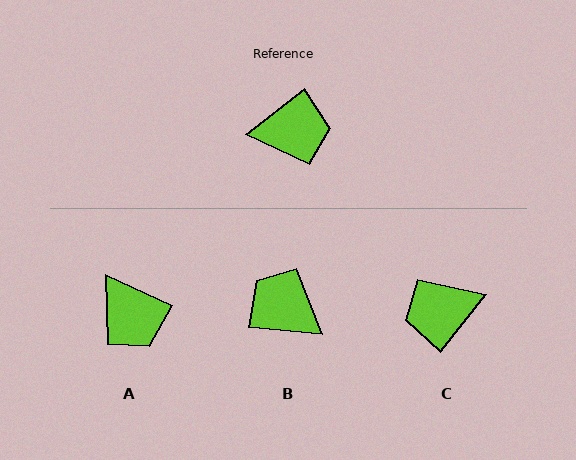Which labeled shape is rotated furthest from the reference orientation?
C, about 166 degrees away.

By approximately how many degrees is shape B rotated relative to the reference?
Approximately 137 degrees counter-clockwise.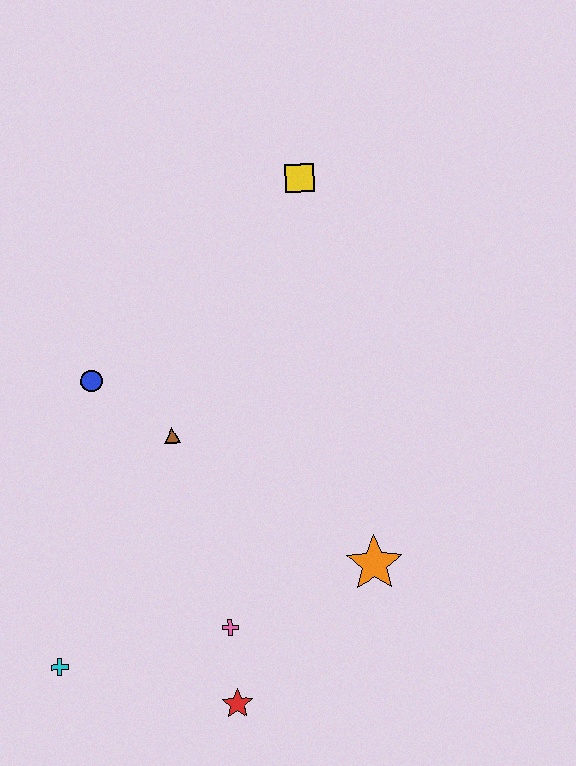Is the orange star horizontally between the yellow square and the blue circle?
No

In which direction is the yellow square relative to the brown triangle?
The yellow square is above the brown triangle.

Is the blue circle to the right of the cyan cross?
Yes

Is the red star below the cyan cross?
Yes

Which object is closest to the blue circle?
The brown triangle is closest to the blue circle.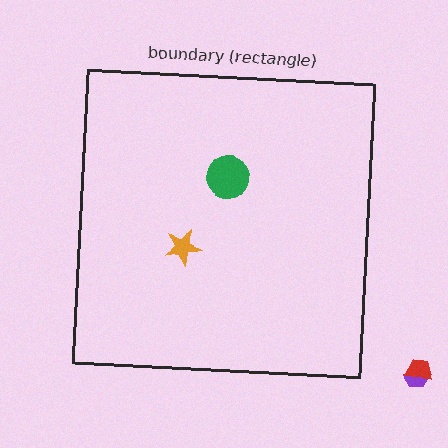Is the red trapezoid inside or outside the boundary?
Outside.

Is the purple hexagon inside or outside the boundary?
Outside.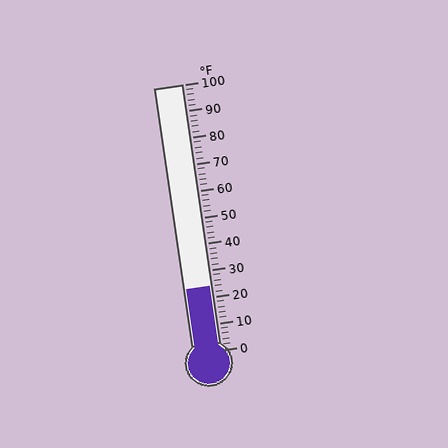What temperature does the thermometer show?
The thermometer shows approximately 24°F.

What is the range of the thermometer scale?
The thermometer scale ranges from 0°F to 100°F.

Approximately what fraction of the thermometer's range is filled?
The thermometer is filled to approximately 25% of its range.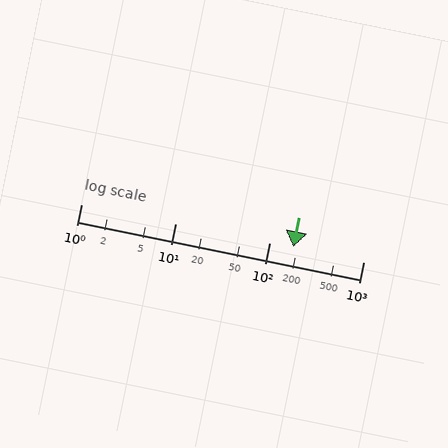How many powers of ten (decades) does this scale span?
The scale spans 3 decades, from 1 to 1000.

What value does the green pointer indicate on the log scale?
The pointer indicates approximately 180.